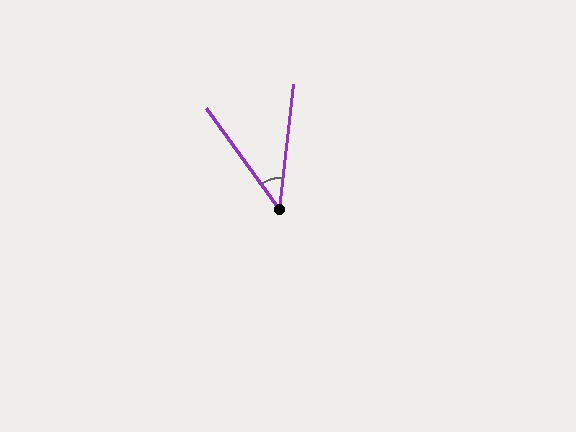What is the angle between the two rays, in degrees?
Approximately 42 degrees.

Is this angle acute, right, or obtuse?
It is acute.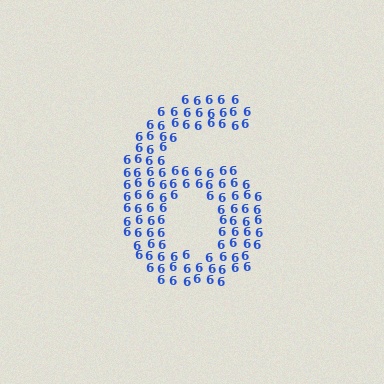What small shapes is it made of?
It is made of small digit 6's.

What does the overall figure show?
The overall figure shows the digit 6.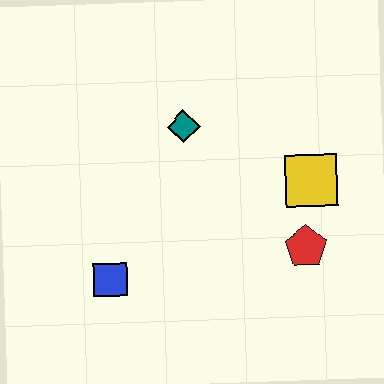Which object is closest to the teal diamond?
The yellow square is closest to the teal diamond.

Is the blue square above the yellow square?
No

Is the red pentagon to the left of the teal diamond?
No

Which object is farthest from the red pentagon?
The blue square is farthest from the red pentagon.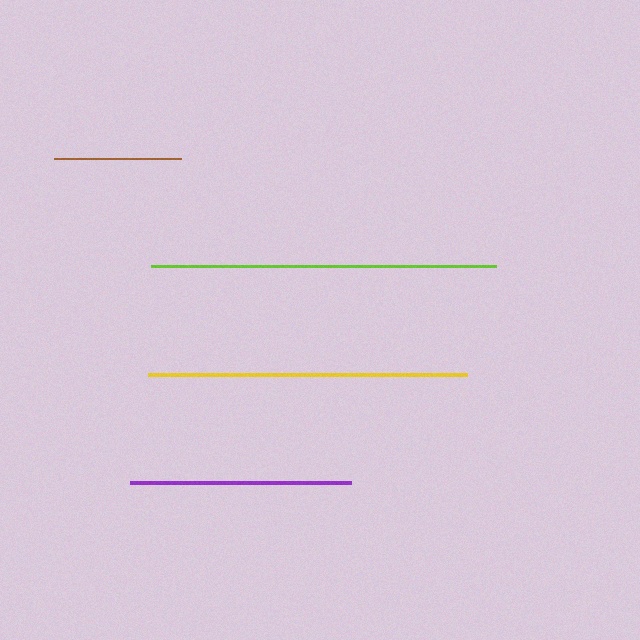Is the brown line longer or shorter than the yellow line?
The yellow line is longer than the brown line.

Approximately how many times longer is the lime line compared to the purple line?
The lime line is approximately 1.6 times the length of the purple line.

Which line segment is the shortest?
The brown line is the shortest at approximately 127 pixels.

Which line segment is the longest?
The lime line is the longest at approximately 345 pixels.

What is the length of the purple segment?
The purple segment is approximately 222 pixels long.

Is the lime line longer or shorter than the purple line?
The lime line is longer than the purple line.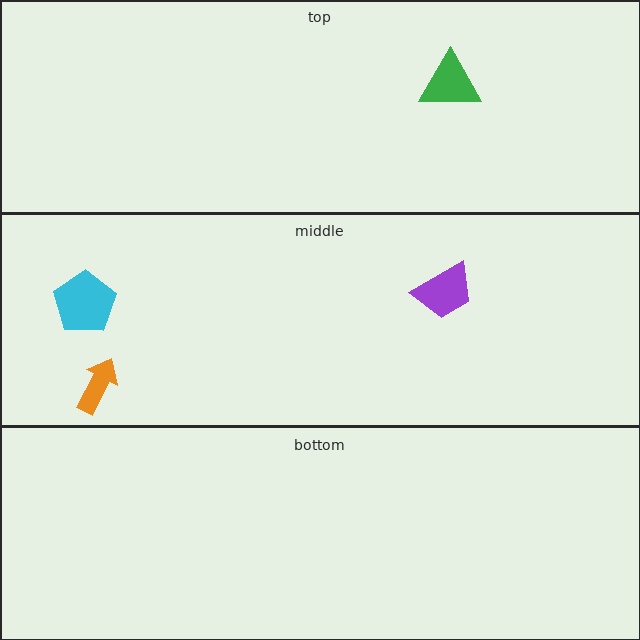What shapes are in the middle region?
The orange arrow, the purple trapezoid, the cyan pentagon.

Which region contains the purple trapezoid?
The middle region.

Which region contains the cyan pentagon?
The middle region.